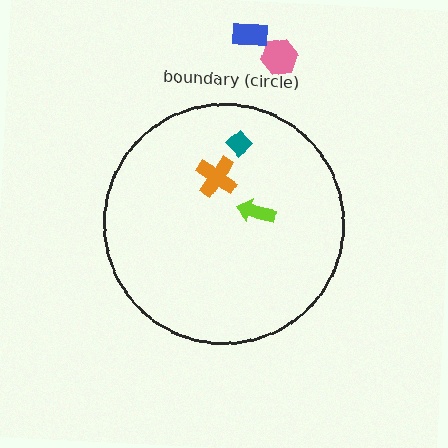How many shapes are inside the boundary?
3 inside, 2 outside.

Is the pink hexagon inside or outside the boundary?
Outside.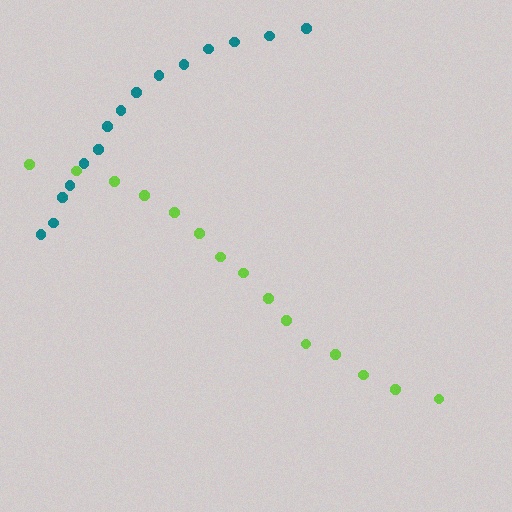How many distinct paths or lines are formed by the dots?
There are 2 distinct paths.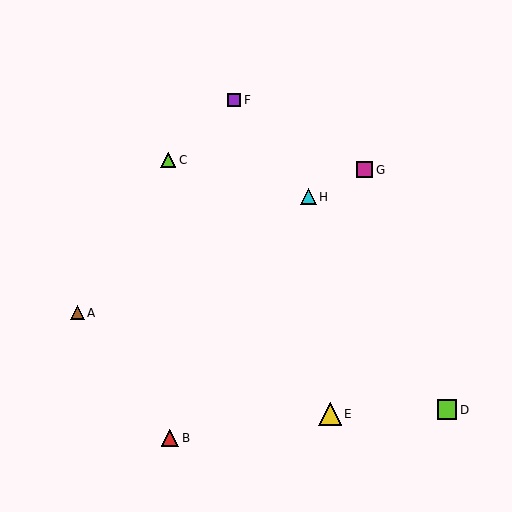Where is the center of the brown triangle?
The center of the brown triangle is at (77, 313).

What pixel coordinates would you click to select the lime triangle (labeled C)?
Click at (168, 160) to select the lime triangle C.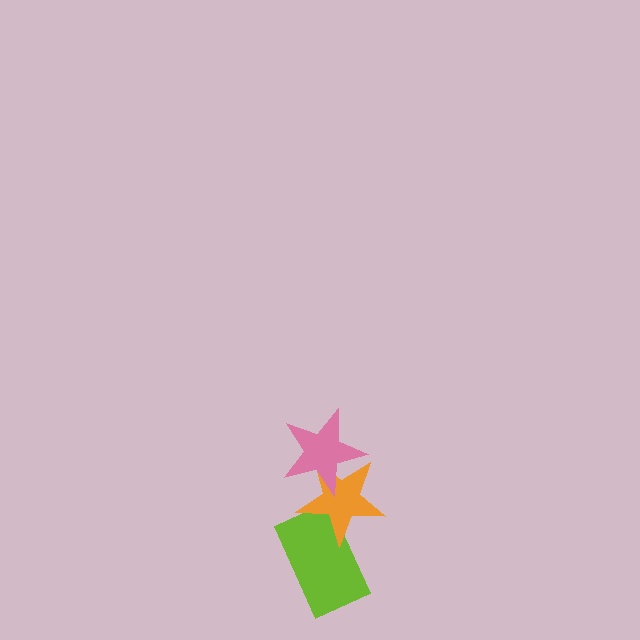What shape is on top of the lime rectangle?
The orange star is on top of the lime rectangle.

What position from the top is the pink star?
The pink star is 1st from the top.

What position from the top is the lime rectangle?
The lime rectangle is 3rd from the top.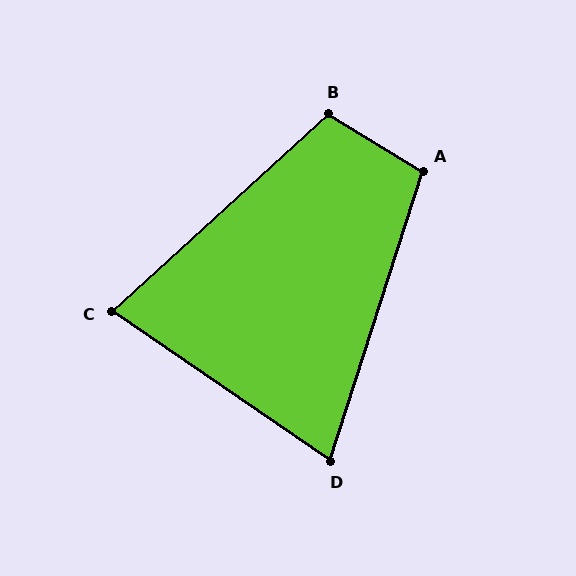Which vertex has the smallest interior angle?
D, at approximately 74 degrees.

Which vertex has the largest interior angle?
B, at approximately 106 degrees.